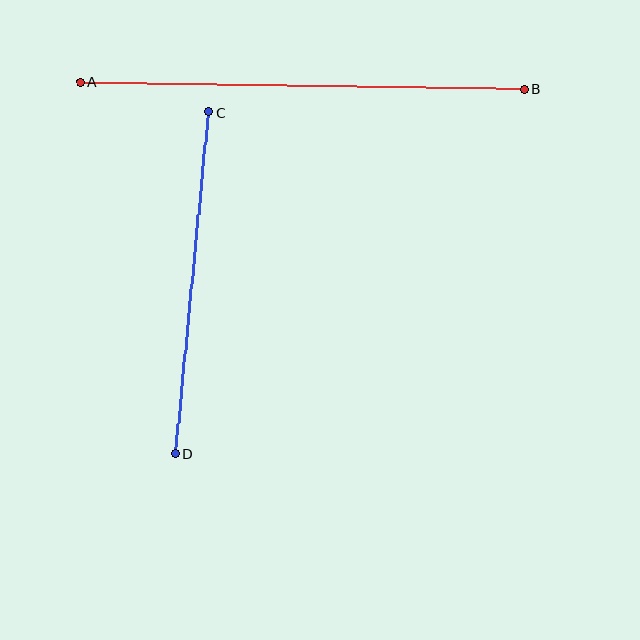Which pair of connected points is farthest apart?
Points A and B are farthest apart.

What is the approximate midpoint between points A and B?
The midpoint is at approximately (302, 86) pixels.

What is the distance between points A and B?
The distance is approximately 444 pixels.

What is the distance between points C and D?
The distance is approximately 343 pixels.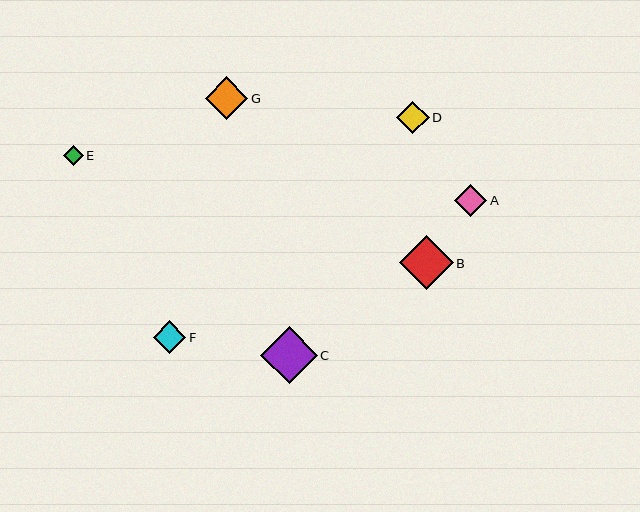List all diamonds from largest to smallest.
From largest to smallest: C, B, G, D, F, A, E.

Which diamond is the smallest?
Diamond E is the smallest with a size of approximately 20 pixels.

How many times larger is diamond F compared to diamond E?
Diamond F is approximately 1.6 times the size of diamond E.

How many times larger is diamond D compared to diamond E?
Diamond D is approximately 1.6 times the size of diamond E.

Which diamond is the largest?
Diamond C is the largest with a size of approximately 57 pixels.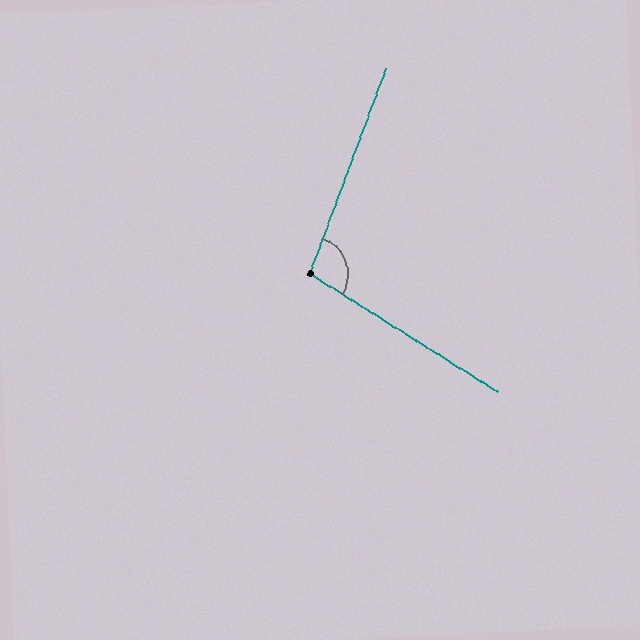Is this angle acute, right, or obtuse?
It is obtuse.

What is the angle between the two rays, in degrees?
Approximately 102 degrees.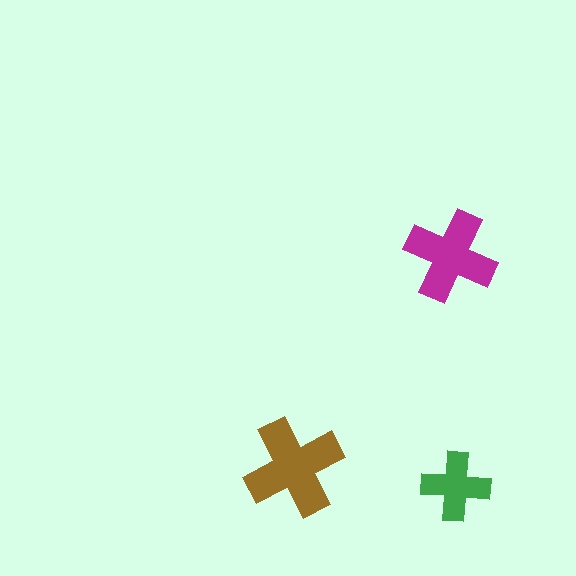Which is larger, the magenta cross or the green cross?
The magenta one.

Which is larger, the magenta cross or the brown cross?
The brown one.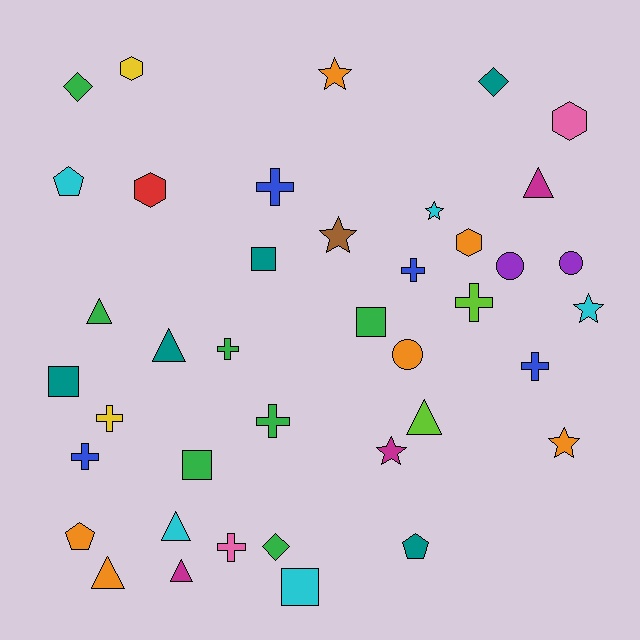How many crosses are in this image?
There are 9 crosses.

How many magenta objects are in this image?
There are 3 magenta objects.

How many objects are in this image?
There are 40 objects.